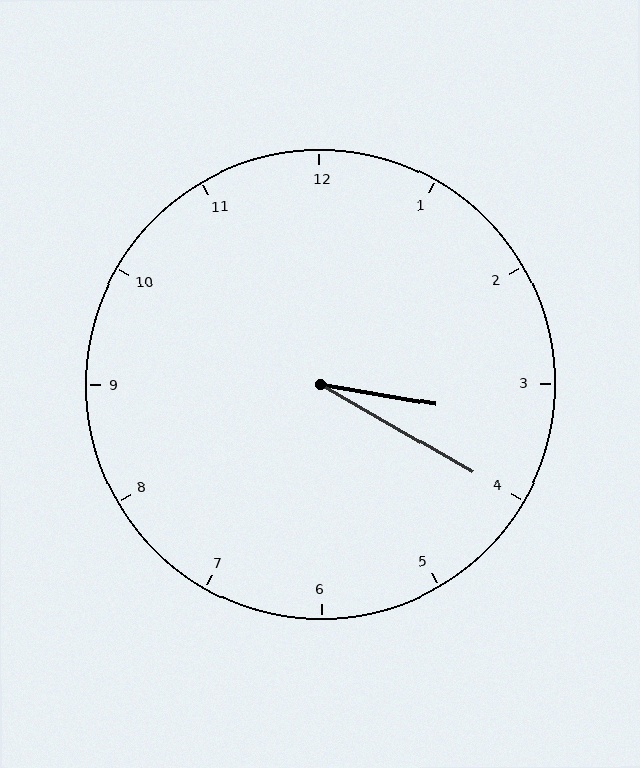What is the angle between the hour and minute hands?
Approximately 20 degrees.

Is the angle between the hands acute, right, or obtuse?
It is acute.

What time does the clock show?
3:20.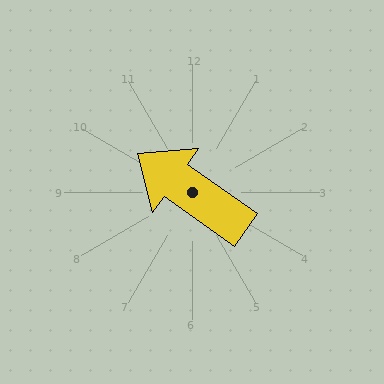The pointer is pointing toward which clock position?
Roughly 10 o'clock.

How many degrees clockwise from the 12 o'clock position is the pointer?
Approximately 305 degrees.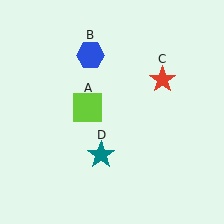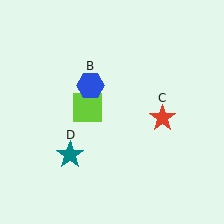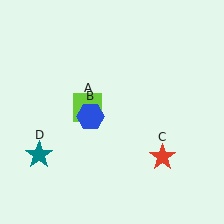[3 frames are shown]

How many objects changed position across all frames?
3 objects changed position: blue hexagon (object B), red star (object C), teal star (object D).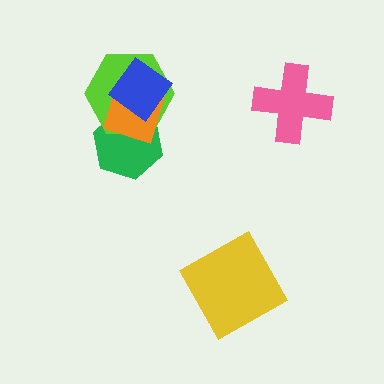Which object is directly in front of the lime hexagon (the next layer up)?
The orange diamond is directly in front of the lime hexagon.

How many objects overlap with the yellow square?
0 objects overlap with the yellow square.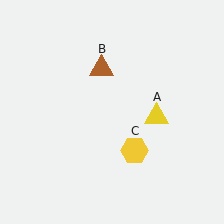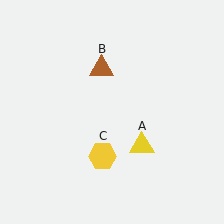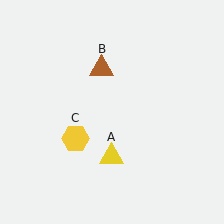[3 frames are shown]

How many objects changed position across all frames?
2 objects changed position: yellow triangle (object A), yellow hexagon (object C).